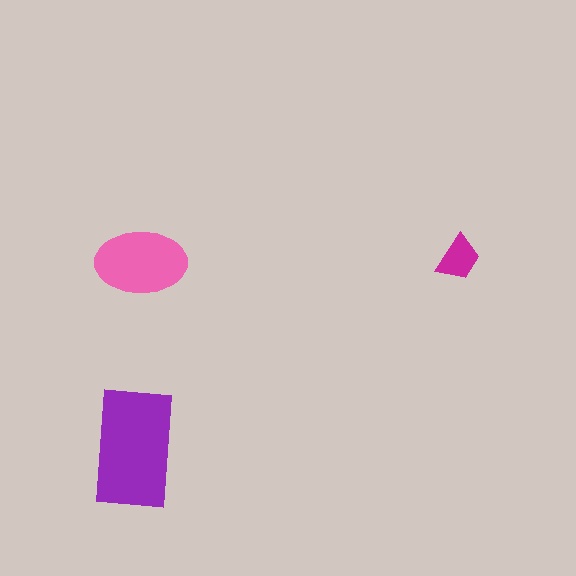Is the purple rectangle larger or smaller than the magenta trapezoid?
Larger.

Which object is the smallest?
The magenta trapezoid.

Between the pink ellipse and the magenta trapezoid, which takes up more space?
The pink ellipse.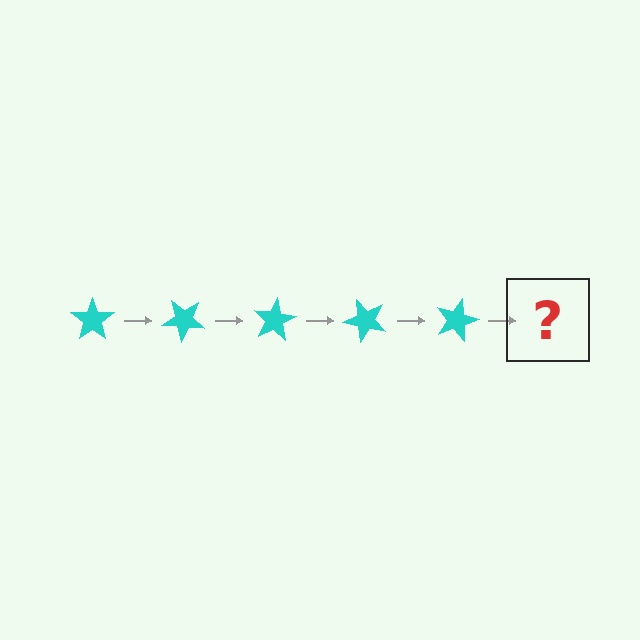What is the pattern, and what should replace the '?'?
The pattern is that the star rotates 40 degrees each step. The '?' should be a cyan star rotated 200 degrees.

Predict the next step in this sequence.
The next step is a cyan star rotated 200 degrees.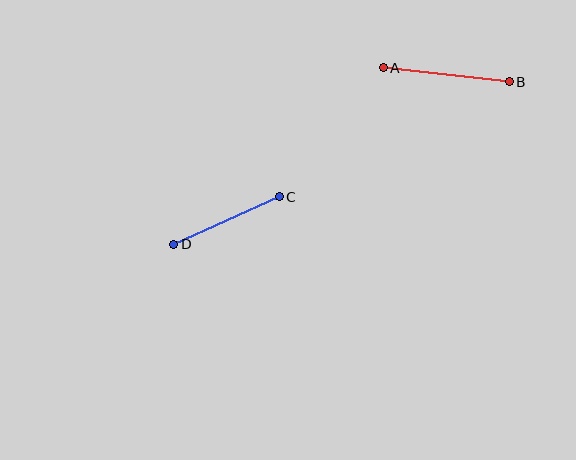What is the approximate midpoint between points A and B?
The midpoint is at approximately (446, 75) pixels.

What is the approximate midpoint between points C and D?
The midpoint is at approximately (227, 221) pixels.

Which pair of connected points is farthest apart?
Points A and B are farthest apart.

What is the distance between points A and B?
The distance is approximately 127 pixels.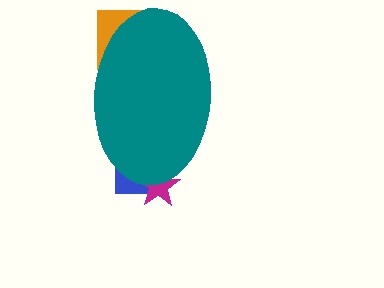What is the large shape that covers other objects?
A teal ellipse.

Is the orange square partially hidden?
Yes, the orange square is partially hidden behind the teal ellipse.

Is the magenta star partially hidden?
Yes, the magenta star is partially hidden behind the teal ellipse.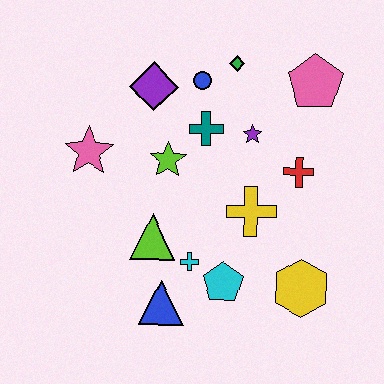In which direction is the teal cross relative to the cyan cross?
The teal cross is above the cyan cross.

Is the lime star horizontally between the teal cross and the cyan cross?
No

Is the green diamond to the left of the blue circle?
No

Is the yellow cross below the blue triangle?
No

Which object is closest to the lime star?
The teal cross is closest to the lime star.